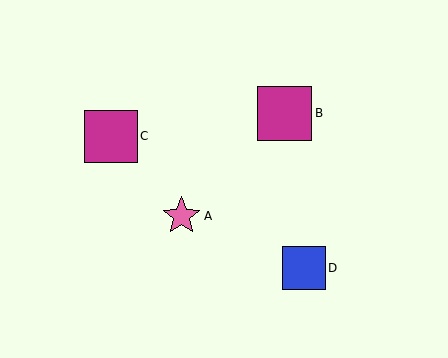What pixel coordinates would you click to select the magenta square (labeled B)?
Click at (284, 113) to select the magenta square B.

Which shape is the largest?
The magenta square (labeled B) is the largest.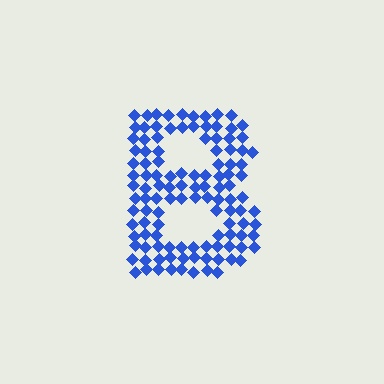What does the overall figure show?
The overall figure shows the letter B.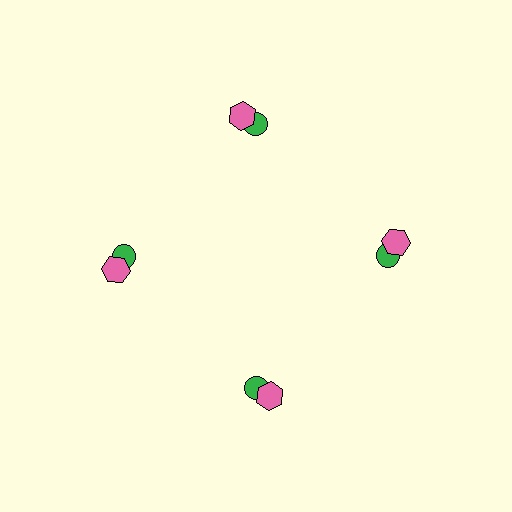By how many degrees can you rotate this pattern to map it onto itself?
The pattern maps onto itself every 90 degrees of rotation.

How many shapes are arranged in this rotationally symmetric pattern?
There are 8 shapes, arranged in 4 groups of 2.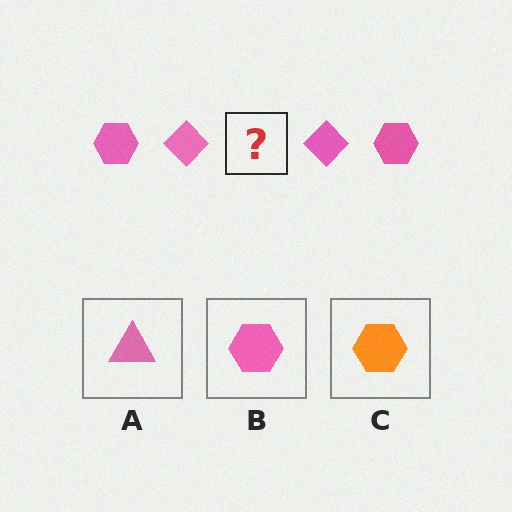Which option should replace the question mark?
Option B.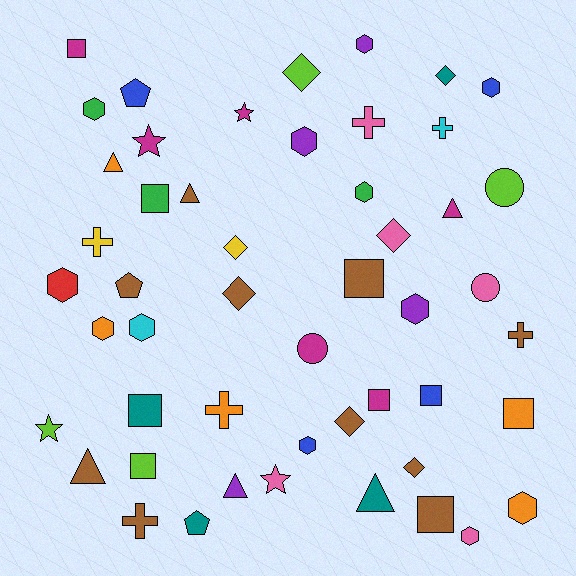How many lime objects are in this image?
There are 4 lime objects.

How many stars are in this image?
There are 4 stars.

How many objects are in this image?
There are 50 objects.